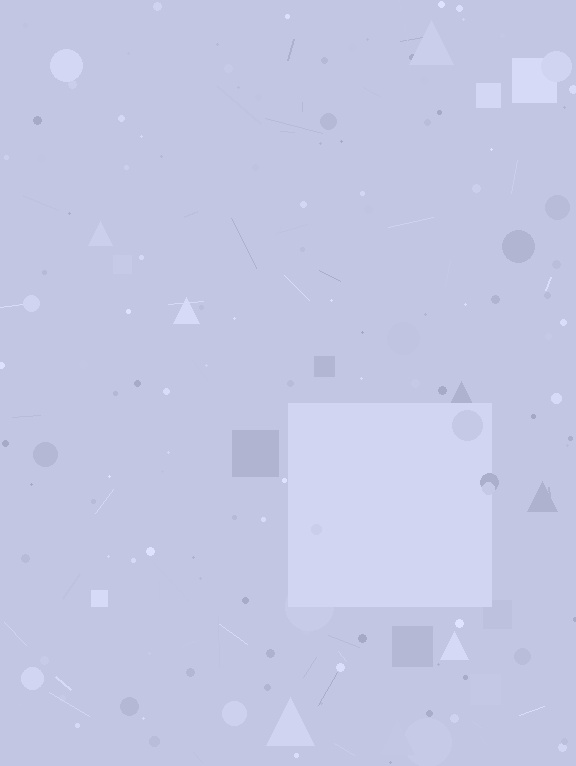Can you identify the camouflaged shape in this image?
The camouflaged shape is a square.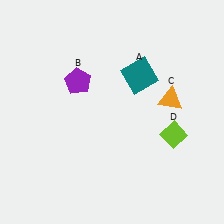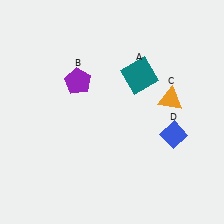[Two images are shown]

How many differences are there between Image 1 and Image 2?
There is 1 difference between the two images.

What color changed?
The diamond (D) changed from lime in Image 1 to blue in Image 2.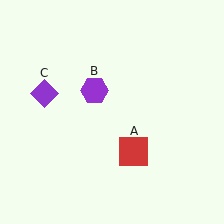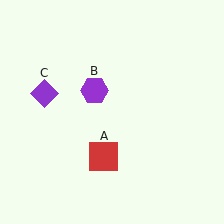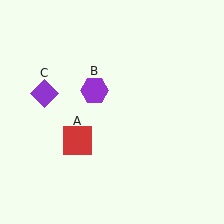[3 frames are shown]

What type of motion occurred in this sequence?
The red square (object A) rotated clockwise around the center of the scene.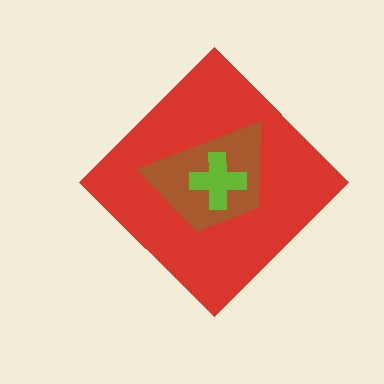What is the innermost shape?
The lime cross.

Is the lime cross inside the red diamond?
Yes.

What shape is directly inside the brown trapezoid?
The lime cross.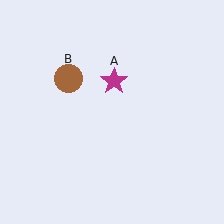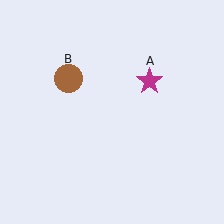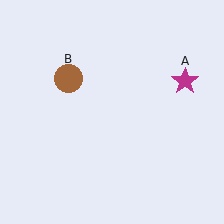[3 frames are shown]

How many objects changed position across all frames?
1 object changed position: magenta star (object A).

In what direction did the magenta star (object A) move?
The magenta star (object A) moved right.